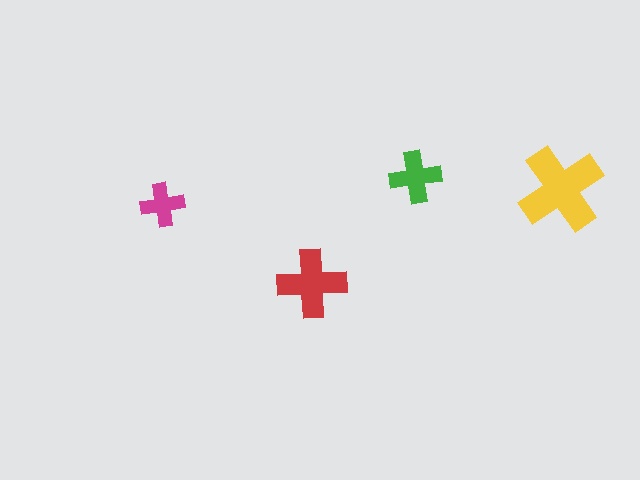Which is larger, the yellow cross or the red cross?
The yellow one.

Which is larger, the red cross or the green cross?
The red one.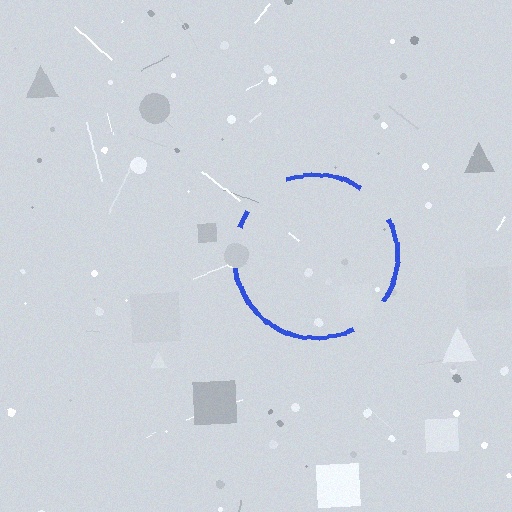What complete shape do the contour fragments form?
The contour fragments form a circle.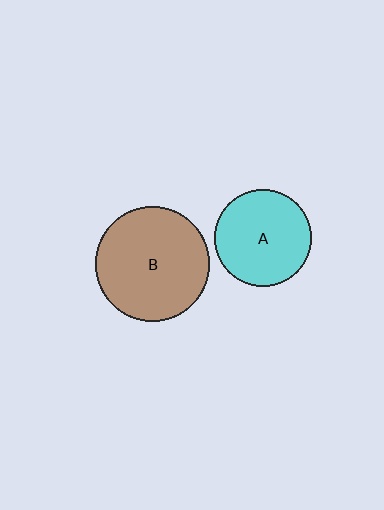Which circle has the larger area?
Circle B (brown).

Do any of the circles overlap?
No, none of the circles overlap.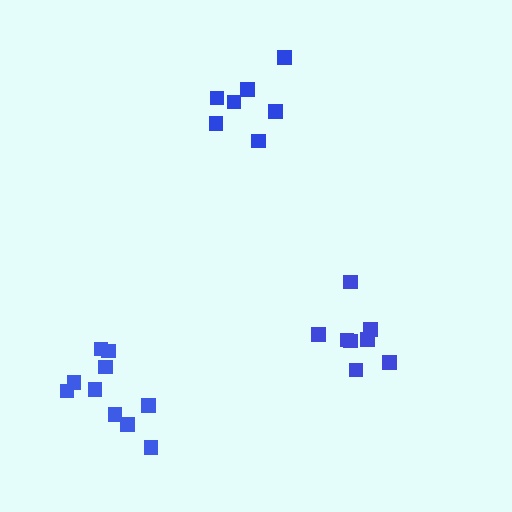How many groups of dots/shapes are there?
There are 3 groups.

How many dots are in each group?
Group 1: 7 dots, Group 2: 10 dots, Group 3: 8 dots (25 total).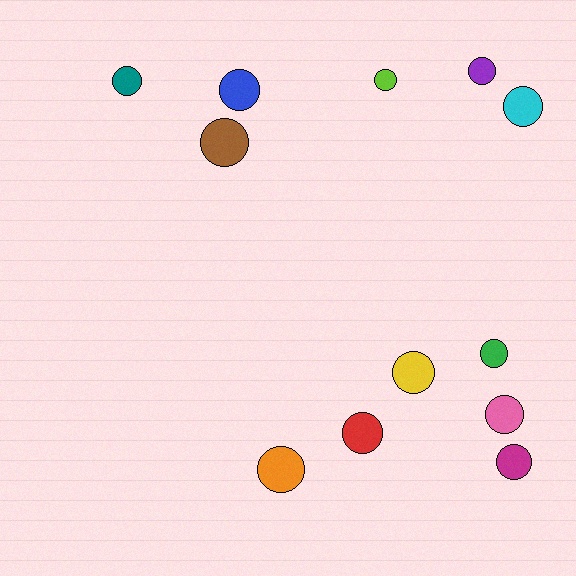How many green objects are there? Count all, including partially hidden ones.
There is 1 green object.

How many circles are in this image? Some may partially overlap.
There are 12 circles.